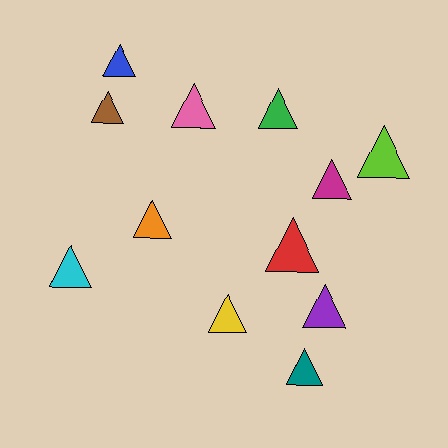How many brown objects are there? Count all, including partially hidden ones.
There is 1 brown object.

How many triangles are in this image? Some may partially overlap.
There are 12 triangles.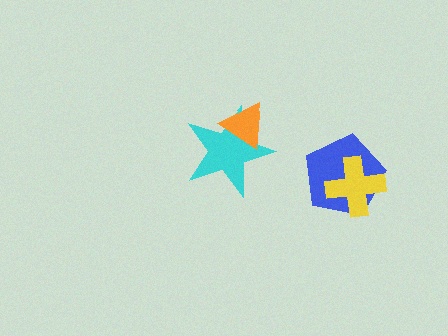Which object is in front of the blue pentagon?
The yellow cross is in front of the blue pentagon.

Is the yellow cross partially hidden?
No, no other shape covers it.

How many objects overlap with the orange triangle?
1 object overlaps with the orange triangle.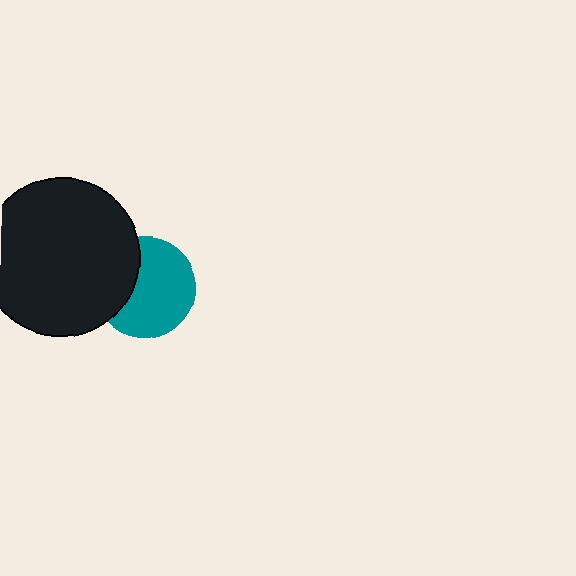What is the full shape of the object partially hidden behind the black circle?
The partially hidden object is a teal circle.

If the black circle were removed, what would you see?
You would see the complete teal circle.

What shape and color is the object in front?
The object in front is a black circle.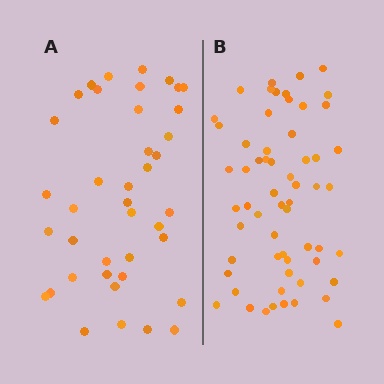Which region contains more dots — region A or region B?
Region B (the right region) has more dots.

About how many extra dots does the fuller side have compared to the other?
Region B has approximately 20 more dots than region A.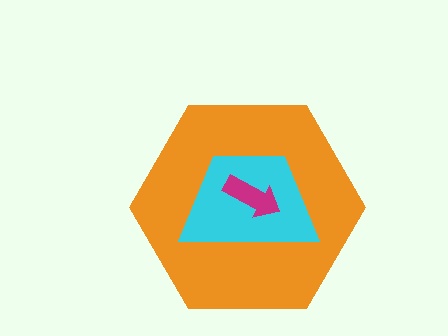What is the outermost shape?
The orange hexagon.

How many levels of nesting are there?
3.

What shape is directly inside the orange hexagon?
The cyan trapezoid.